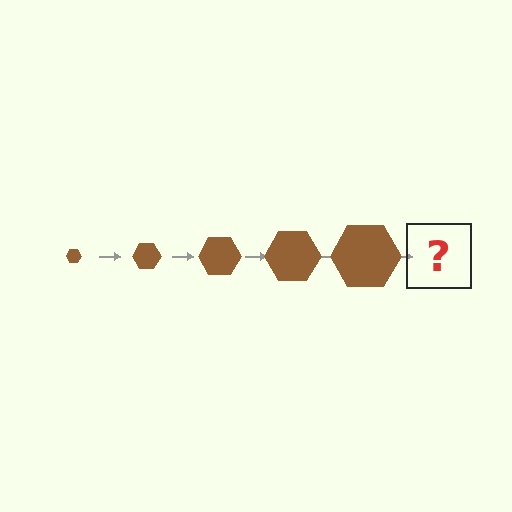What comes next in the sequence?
The next element should be a brown hexagon, larger than the previous one.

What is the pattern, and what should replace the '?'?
The pattern is that the hexagon gets progressively larger each step. The '?' should be a brown hexagon, larger than the previous one.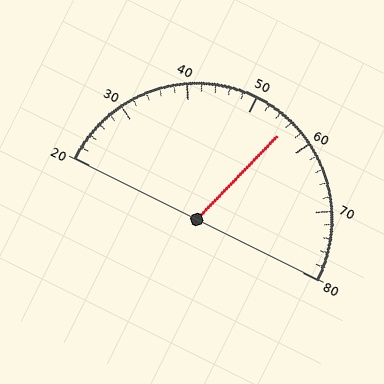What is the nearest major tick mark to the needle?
The nearest major tick mark is 60.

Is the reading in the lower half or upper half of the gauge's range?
The reading is in the upper half of the range (20 to 80).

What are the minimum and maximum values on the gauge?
The gauge ranges from 20 to 80.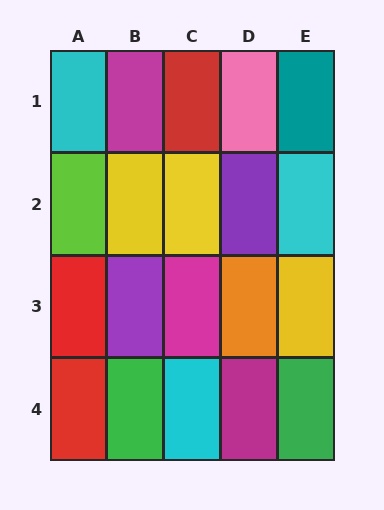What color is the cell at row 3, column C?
Magenta.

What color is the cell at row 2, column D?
Purple.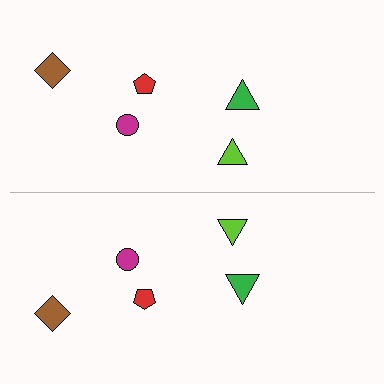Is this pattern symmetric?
Yes, this pattern has bilateral (reflection) symmetry.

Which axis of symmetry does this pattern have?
The pattern has a horizontal axis of symmetry running through the center of the image.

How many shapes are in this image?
There are 10 shapes in this image.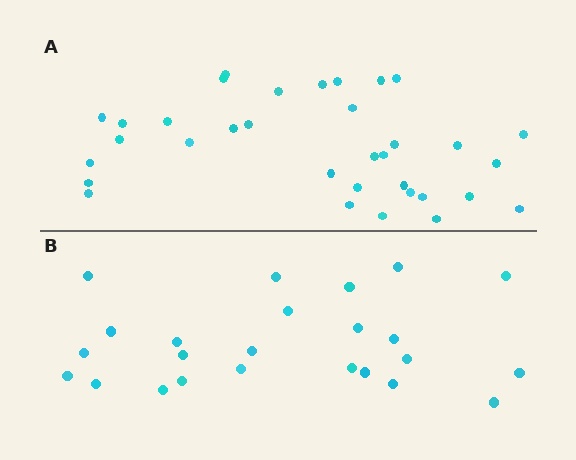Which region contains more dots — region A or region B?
Region A (the top region) has more dots.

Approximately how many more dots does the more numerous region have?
Region A has roughly 10 or so more dots than region B.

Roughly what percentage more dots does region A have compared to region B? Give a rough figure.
About 40% more.